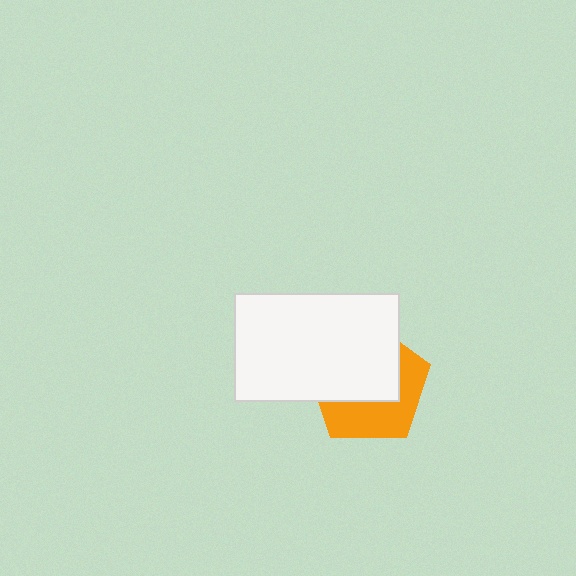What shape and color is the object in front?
The object in front is a white rectangle.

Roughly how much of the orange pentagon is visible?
A small part of it is visible (roughly 44%).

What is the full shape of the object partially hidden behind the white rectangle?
The partially hidden object is an orange pentagon.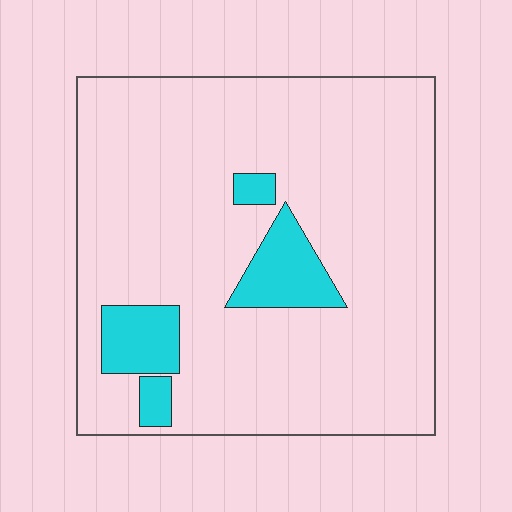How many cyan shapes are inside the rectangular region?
4.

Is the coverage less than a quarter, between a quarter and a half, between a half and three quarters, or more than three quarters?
Less than a quarter.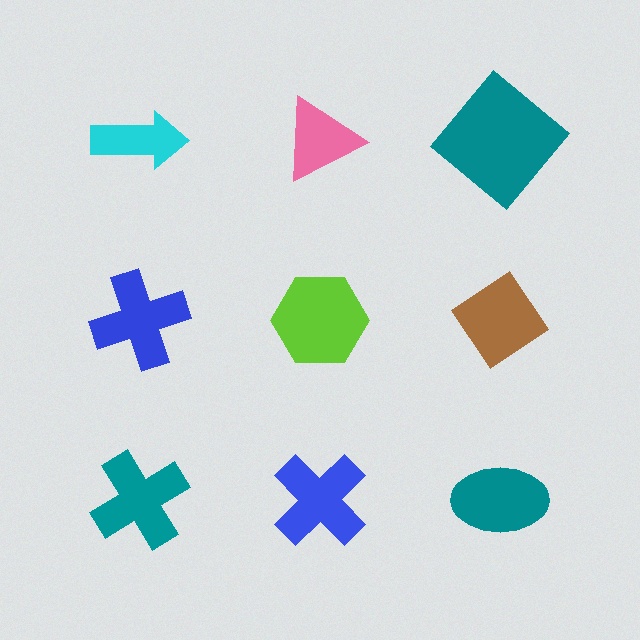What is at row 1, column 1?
A cyan arrow.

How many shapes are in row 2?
3 shapes.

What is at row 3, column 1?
A teal cross.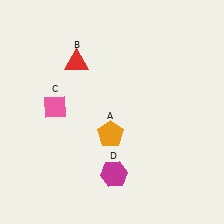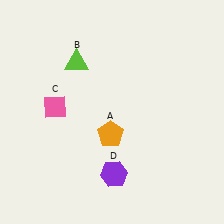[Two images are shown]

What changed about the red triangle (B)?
In Image 1, B is red. In Image 2, it changed to lime.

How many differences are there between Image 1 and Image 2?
There are 2 differences between the two images.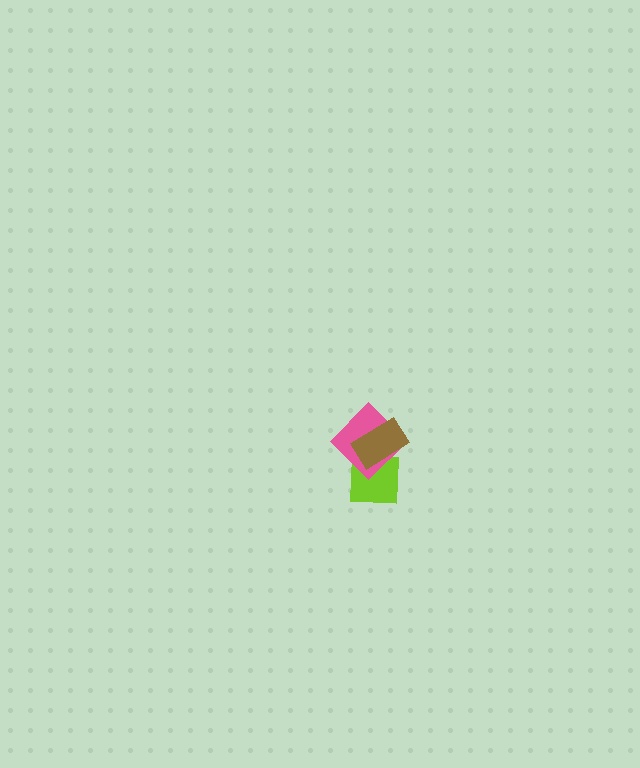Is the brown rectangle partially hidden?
No, no other shape covers it.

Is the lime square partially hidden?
Yes, it is partially covered by another shape.